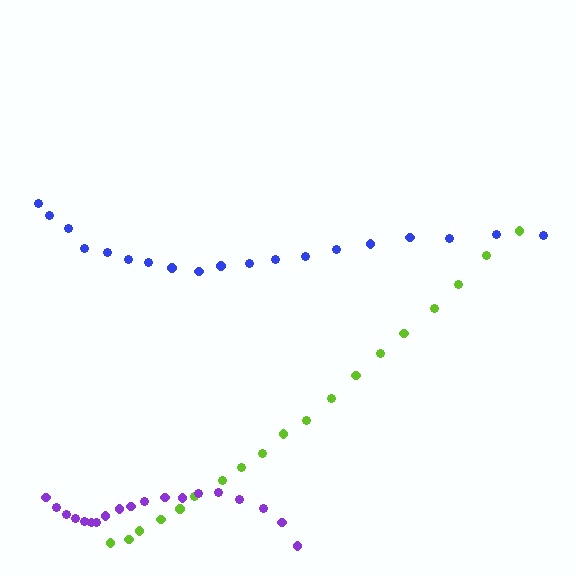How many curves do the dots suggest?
There are 3 distinct paths.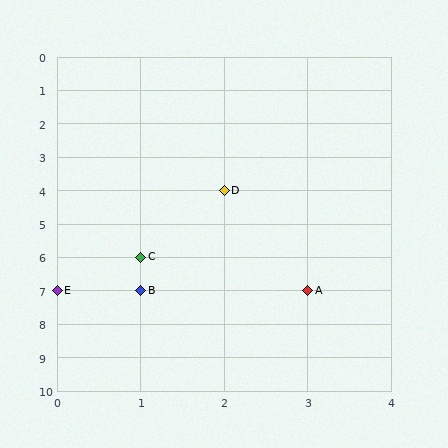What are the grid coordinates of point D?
Point D is at grid coordinates (2, 4).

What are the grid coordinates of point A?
Point A is at grid coordinates (3, 7).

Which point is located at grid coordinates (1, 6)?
Point C is at (1, 6).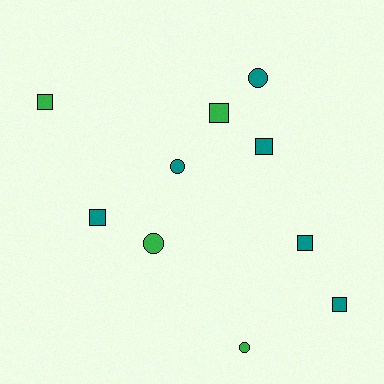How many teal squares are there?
There are 4 teal squares.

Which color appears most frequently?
Teal, with 6 objects.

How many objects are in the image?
There are 10 objects.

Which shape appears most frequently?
Square, with 6 objects.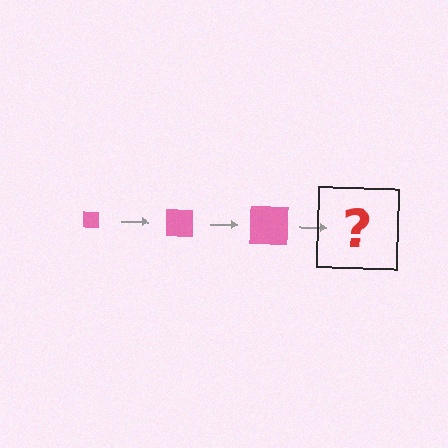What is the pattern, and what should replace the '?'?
The pattern is that the square gets progressively larger each step. The '?' should be a pink square, larger than the previous one.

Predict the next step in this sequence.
The next step is a pink square, larger than the previous one.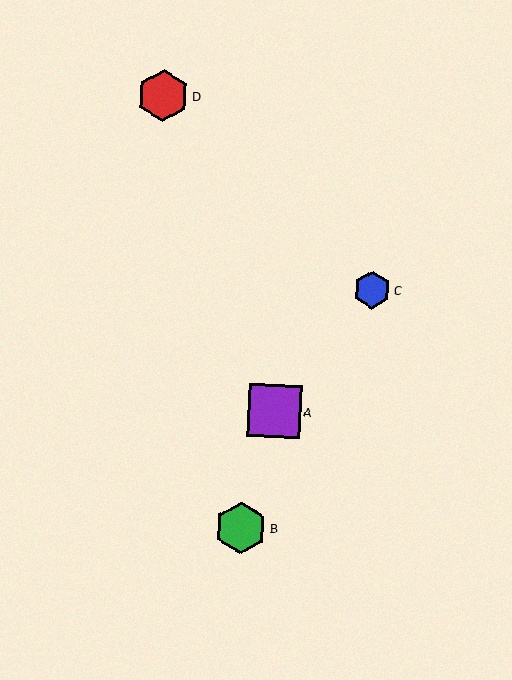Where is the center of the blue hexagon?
The center of the blue hexagon is at (372, 290).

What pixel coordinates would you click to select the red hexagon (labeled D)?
Click at (163, 96) to select the red hexagon D.